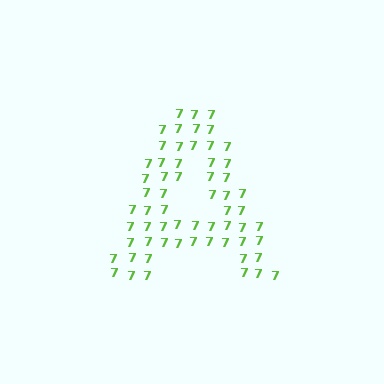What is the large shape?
The large shape is the letter A.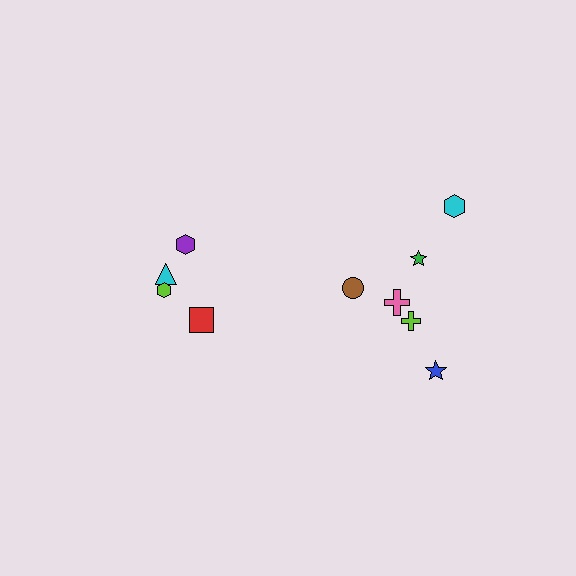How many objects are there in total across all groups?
There are 10 objects.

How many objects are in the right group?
There are 6 objects.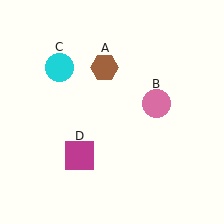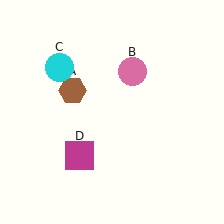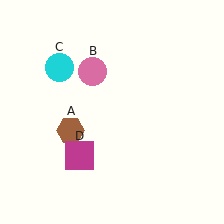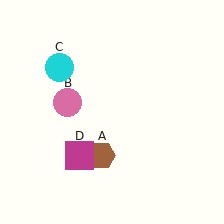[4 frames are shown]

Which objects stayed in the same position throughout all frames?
Cyan circle (object C) and magenta square (object D) remained stationary.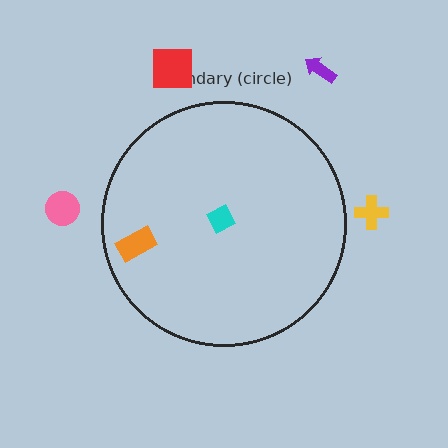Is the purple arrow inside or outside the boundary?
Outside.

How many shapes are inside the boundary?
2 inside, 4 outside.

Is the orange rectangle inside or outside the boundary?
Inside.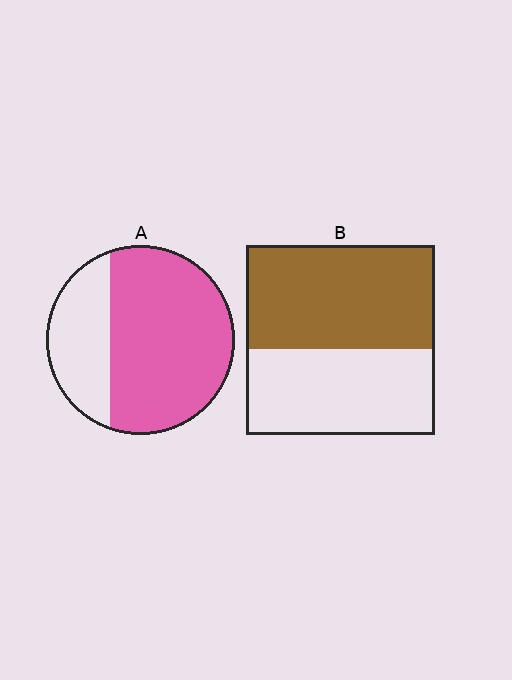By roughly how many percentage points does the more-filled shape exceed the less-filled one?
By roughly 15 percentage points (A over B).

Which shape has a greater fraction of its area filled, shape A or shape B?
Shape A.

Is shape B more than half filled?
Yes.